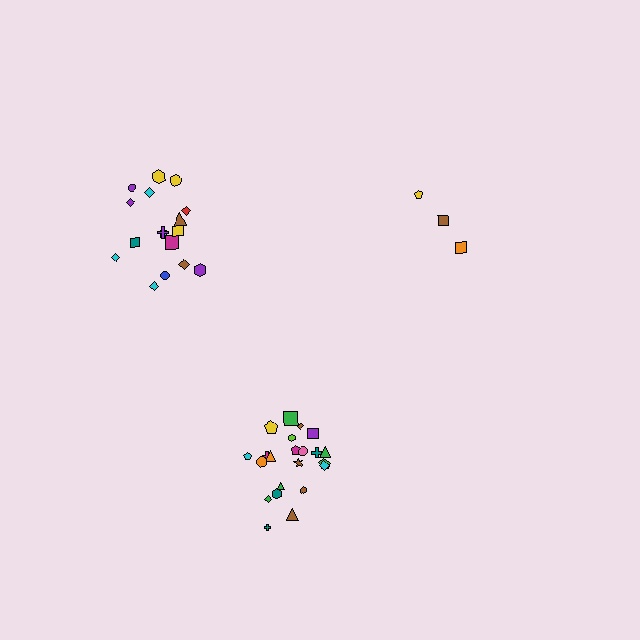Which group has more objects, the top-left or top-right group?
The top-left group.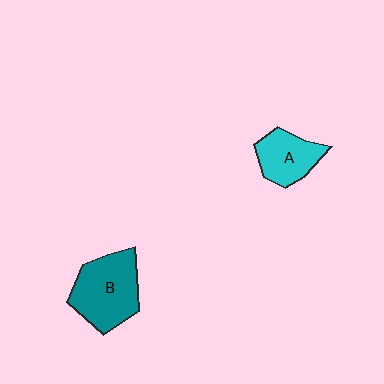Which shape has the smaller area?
Shape A (cyan).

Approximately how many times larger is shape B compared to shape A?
Approximately 1.6 times.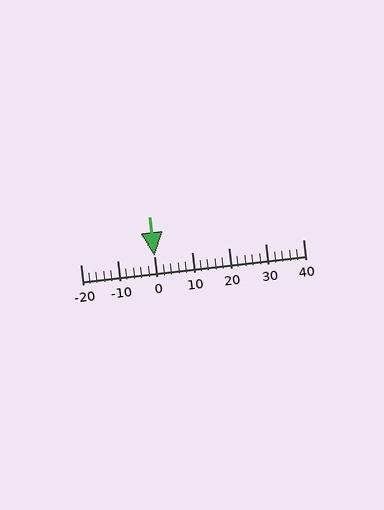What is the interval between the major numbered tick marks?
The major tick marks are spaced 10 units apart.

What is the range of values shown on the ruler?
The ruler shows values from -20 to 40.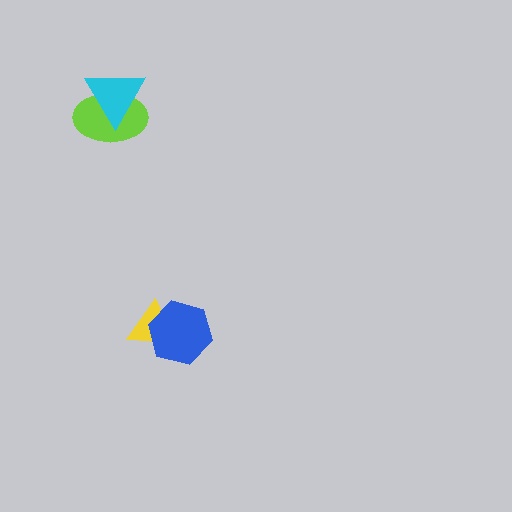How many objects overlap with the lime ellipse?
1 object overlaps with the lime ellipse.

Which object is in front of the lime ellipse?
The cyan triangle is in front of the lime ellipse.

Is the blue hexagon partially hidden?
No, no other shape covers it.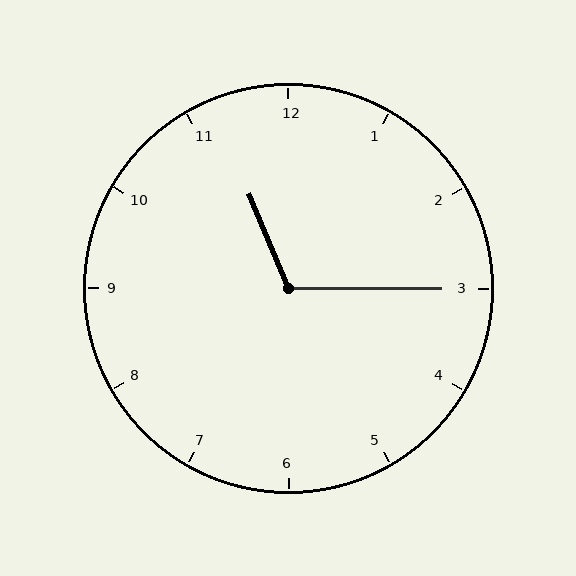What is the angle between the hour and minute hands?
Approximately 112 degrees.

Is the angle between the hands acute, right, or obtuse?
It is obtuse.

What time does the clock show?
11:15.